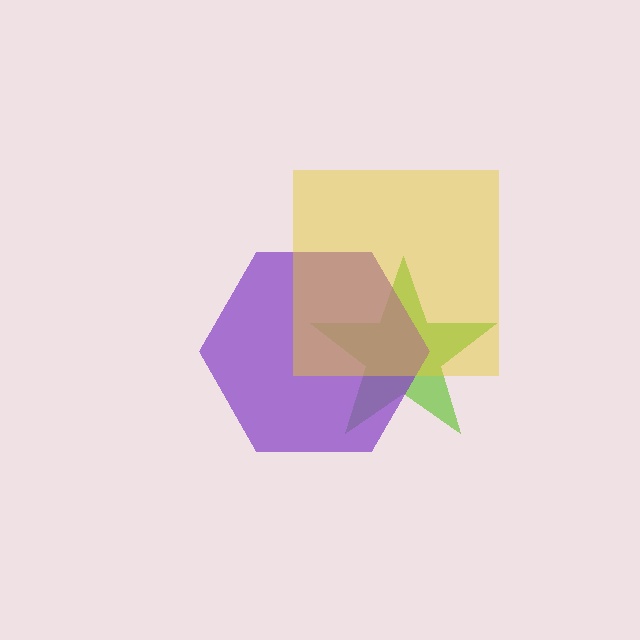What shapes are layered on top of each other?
The layered shapes are: a lime star, a purple hexagon, a yellow square.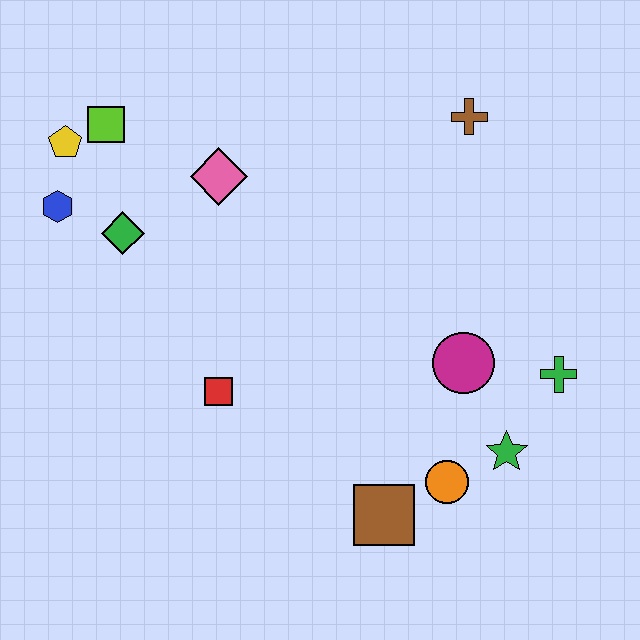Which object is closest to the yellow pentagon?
The lime square is closest to the yellow pentagon.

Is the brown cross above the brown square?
Yes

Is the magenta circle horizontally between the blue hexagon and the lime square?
No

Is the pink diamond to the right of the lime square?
Yes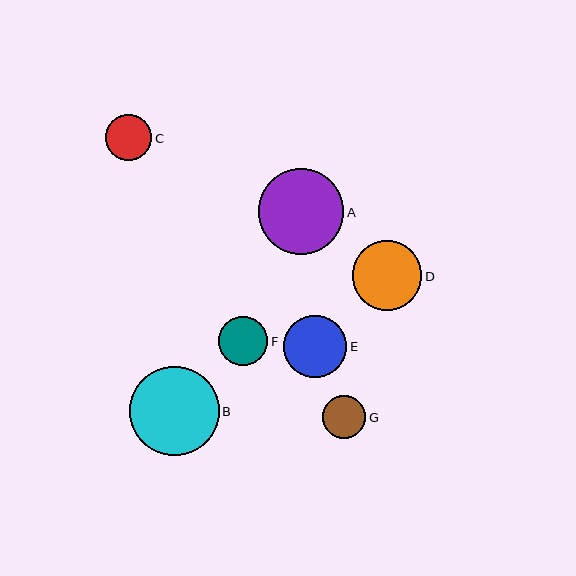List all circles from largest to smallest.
From largest to smallest: B, A, D, E, F, C, G.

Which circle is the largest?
Circle B is the largest with a size of approximately 90 pixels.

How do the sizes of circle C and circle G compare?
Circle C and circle G are approximately the same size.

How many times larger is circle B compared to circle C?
Circle B is approximately 1.9 times the size of circle C.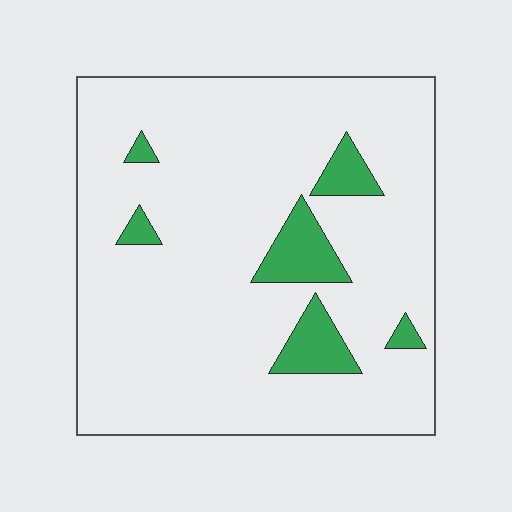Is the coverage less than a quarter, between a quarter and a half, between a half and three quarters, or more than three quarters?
Less than a quarter.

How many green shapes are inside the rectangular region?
6.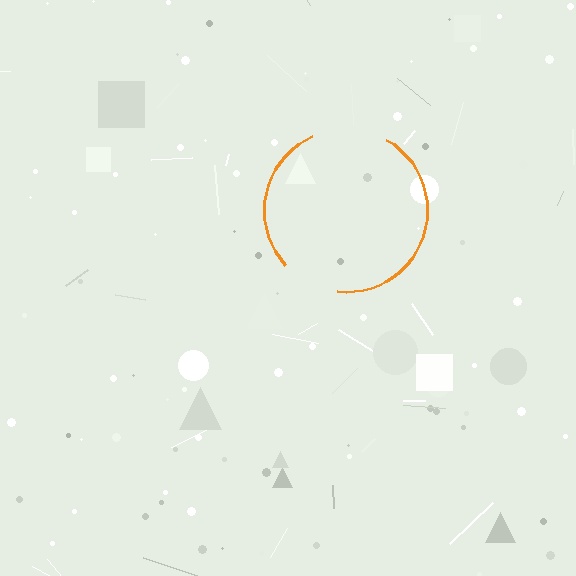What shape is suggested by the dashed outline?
The dashed outline suggests a circle.